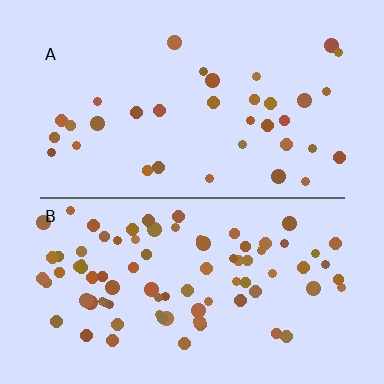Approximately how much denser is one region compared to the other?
Approximately 2.5× — region B over region A.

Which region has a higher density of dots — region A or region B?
B (the bottom).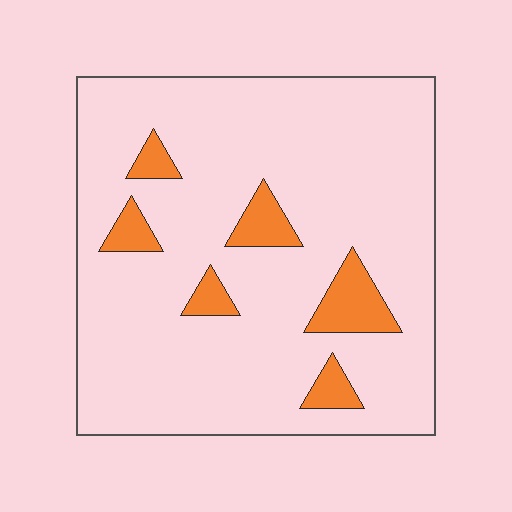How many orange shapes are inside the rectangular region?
6.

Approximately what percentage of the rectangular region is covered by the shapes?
Approximately 10%.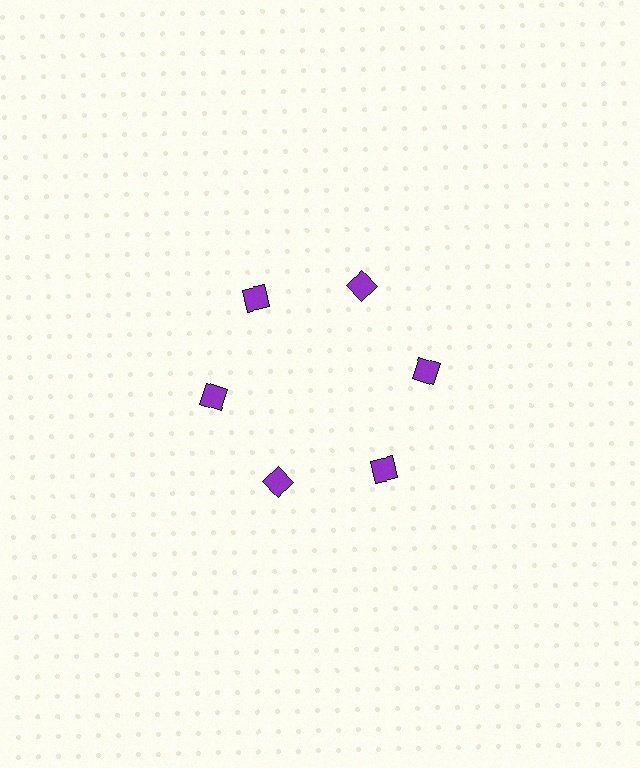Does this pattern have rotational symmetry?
Yes, this pattern has 6-fold rotational symmetry. It looks the same after rotating 60 degrees around the center.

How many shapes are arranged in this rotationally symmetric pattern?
There are 6 shapes, arranged in 6 groups of 1.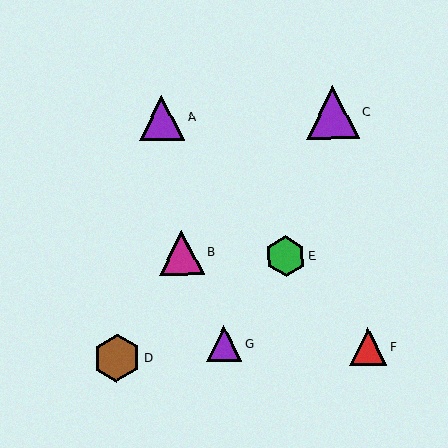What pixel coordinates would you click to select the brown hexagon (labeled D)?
Click at (117, 358) to select the brown hexagon D.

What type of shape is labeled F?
Shape F is a red triangle.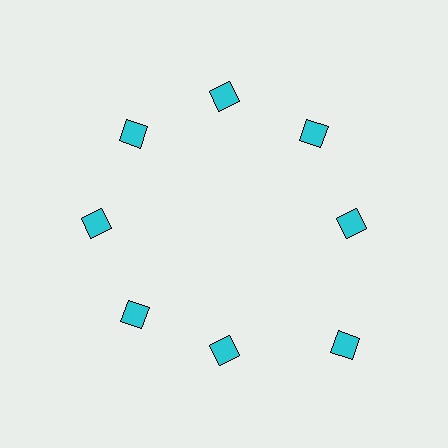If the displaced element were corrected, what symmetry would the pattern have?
It would have 8-fold rotational symmetry — the pattern would map onto itself every 45 degrees.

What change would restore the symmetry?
The symmetry would be restored by moving it inward, back onto the ring so that all 8 diamonds sit at equal angles and equal distance from the center.